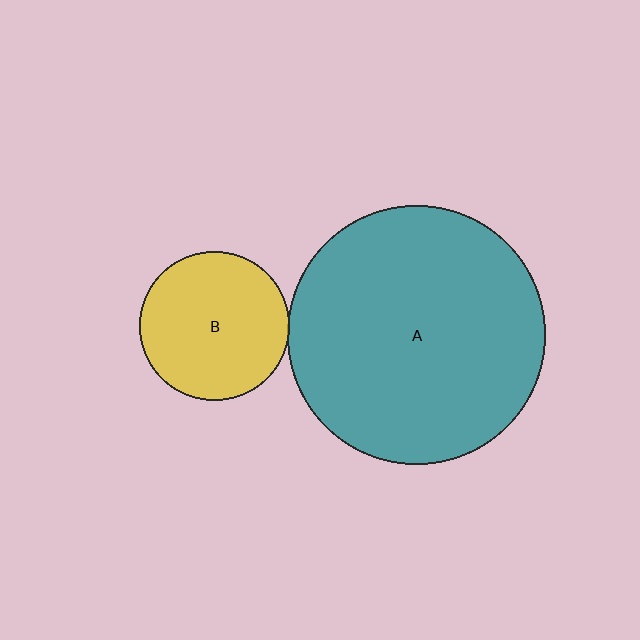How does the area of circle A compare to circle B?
Approximately 3.0 times.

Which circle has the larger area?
Circle A (teal).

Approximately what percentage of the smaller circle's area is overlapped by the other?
Approximately 5%.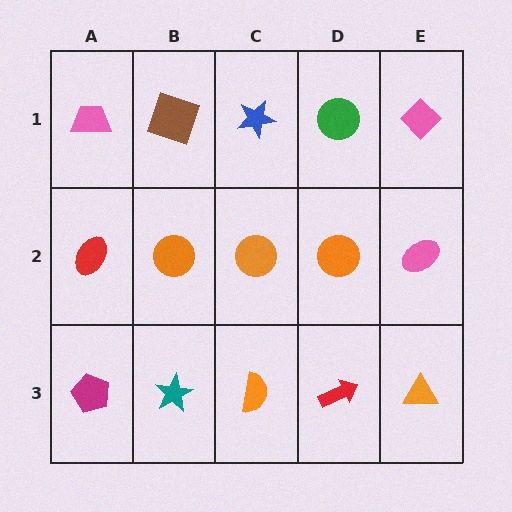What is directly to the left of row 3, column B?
A magenta pentagon.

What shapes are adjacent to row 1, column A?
A red ellipse (row 2, column A), a brown square (row 1, column B).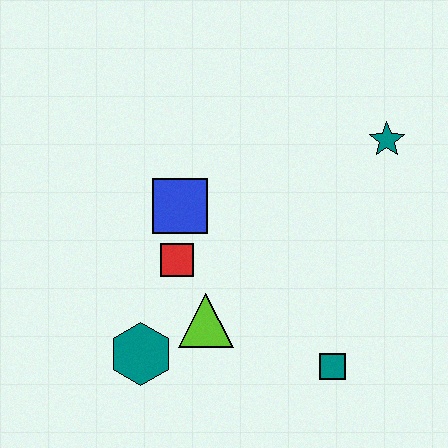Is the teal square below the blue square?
Yes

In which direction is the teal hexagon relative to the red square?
The teal hexagon is below the red square.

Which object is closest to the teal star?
The blue square is closest to the teal star.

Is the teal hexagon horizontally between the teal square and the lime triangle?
No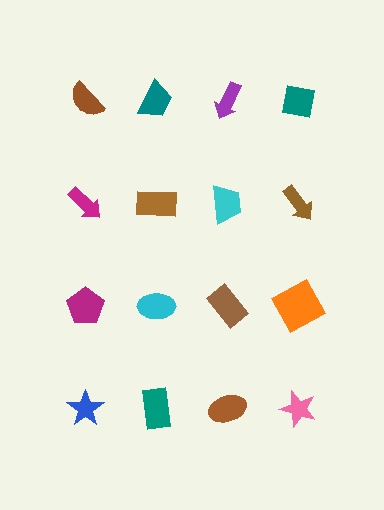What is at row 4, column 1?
A blue star.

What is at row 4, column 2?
A teal rectangle.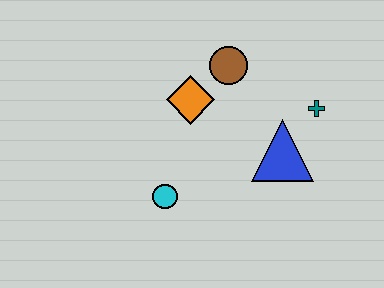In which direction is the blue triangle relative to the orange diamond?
The blue triangle is to the right of the orange diamond.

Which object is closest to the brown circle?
The orange diamond is closest to the brown circle.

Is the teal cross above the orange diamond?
No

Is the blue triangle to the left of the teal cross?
Yes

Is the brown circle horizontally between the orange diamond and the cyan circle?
No